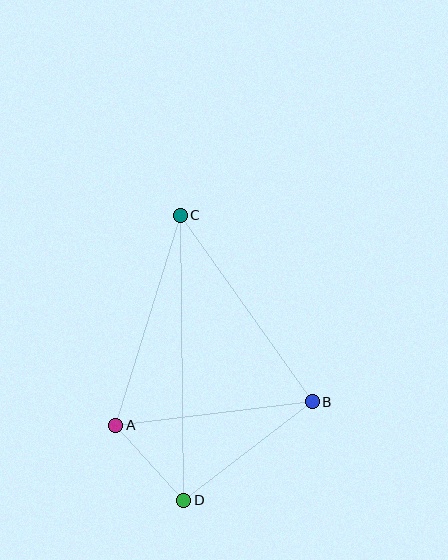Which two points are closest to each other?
Points A and D are closest to each other.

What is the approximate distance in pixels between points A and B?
The distance between A and B is approximately 198 pixels.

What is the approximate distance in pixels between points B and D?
The distance between B and D is approximately 162 pixels.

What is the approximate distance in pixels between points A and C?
The distance between A and C is approximately 220 pixels.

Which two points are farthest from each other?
Points C and D are farthest from each other.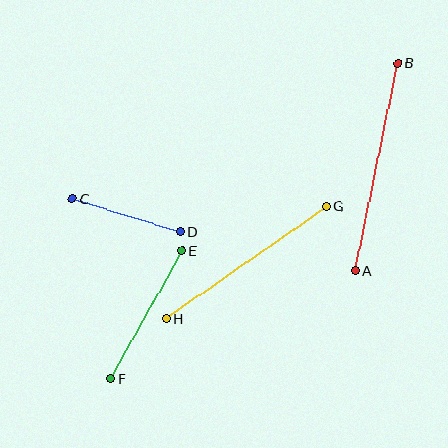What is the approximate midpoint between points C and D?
The midpoint is at approximately (126, 215) pixels.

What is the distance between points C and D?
The distance is approximately 113 pixels.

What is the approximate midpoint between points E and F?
The midpoint is at approximately (146, 315) pixels.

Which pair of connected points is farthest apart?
Points A and B are farthest apart.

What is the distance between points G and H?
The distance is approximately 196 pixels.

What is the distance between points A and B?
The distance is approximately 212 pixels.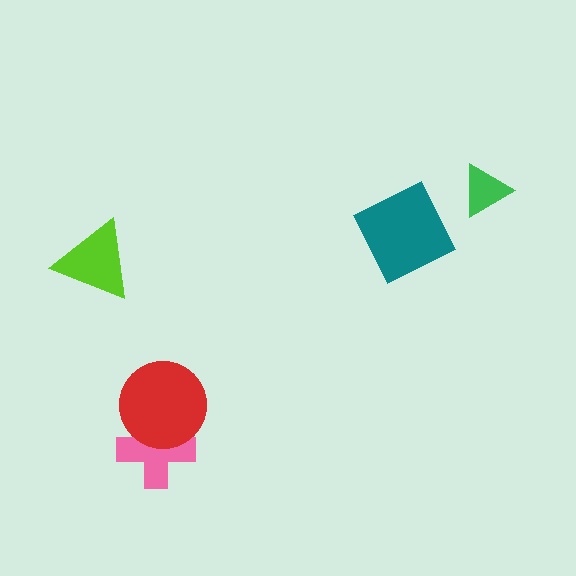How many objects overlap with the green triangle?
0 objects overlap with the green triangle.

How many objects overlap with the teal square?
0 objects overlap with the teal square.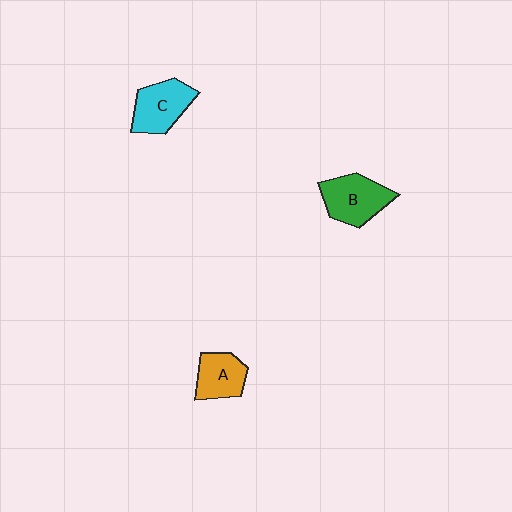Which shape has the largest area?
Shape B (green).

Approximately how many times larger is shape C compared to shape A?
Approximately 1.2 times.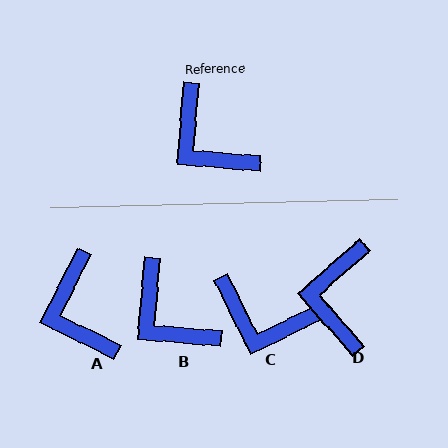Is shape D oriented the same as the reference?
No, it is off by about 44 degrees.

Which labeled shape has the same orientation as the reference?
B.